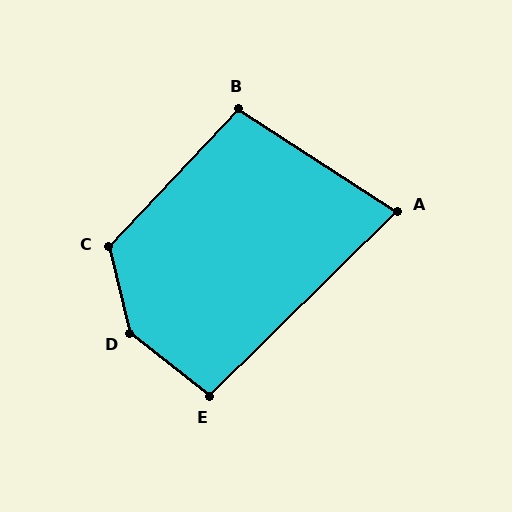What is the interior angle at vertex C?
Approximately 123 degrees (obtuse).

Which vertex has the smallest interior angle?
A, at approximately 78 degrees.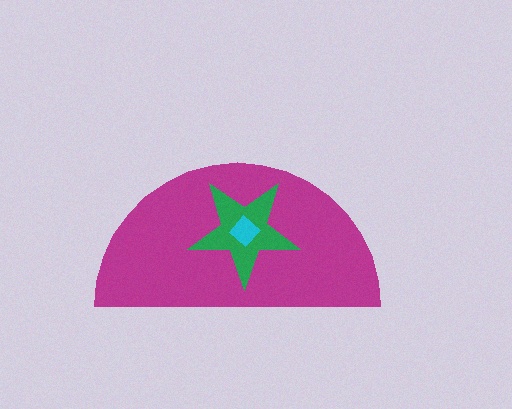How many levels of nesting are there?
3.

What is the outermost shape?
The magenta semicircle.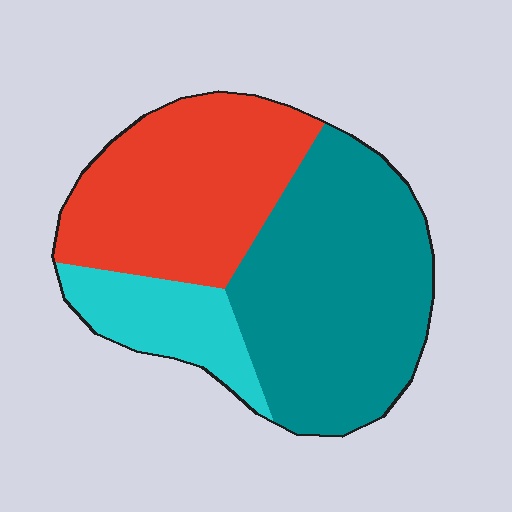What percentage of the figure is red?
Red takes up about three eighths (3/8) of the figure.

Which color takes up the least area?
Cyan, at roughly 15%.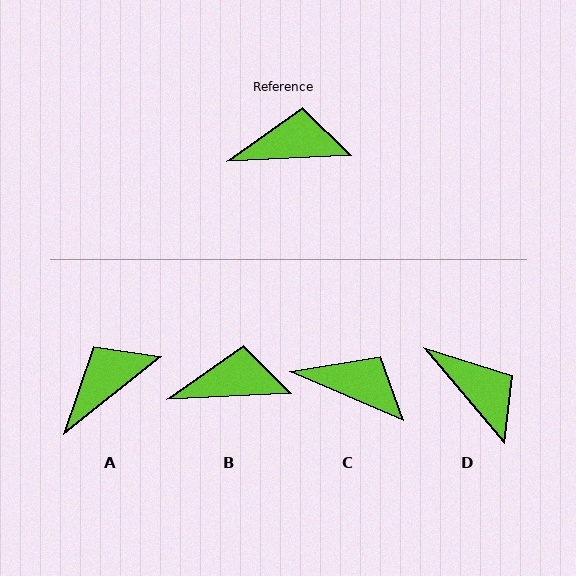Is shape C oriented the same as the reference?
No, it is off by about 26 degrees.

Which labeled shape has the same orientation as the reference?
B.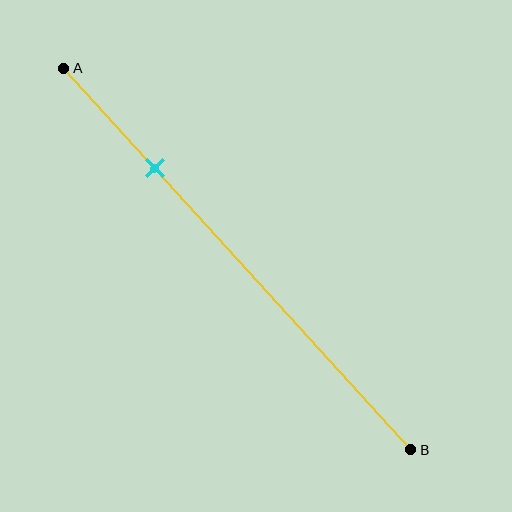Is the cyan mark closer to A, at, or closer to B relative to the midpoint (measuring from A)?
The cyan mark is closer to point A than the midpoint of segment AB.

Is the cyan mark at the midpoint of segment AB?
No, the mark is at about 25% from A, not at the 50% midpoint.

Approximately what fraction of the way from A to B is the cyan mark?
The cyan mark is approximately 25% of the way from A to B.